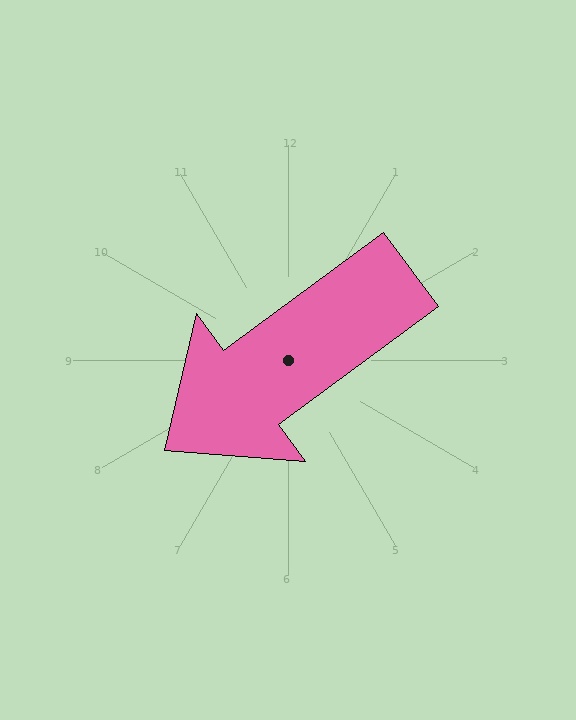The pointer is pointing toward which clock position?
Roughly 8 o'clock.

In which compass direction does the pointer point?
Southwest.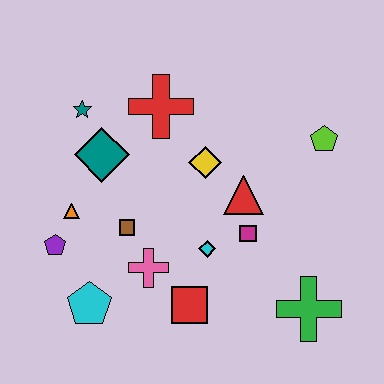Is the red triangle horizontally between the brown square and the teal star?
No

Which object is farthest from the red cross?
The green cross is farthest from the red cross.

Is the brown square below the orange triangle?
Yes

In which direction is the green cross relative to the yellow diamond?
The green cross is below the yellow diamond.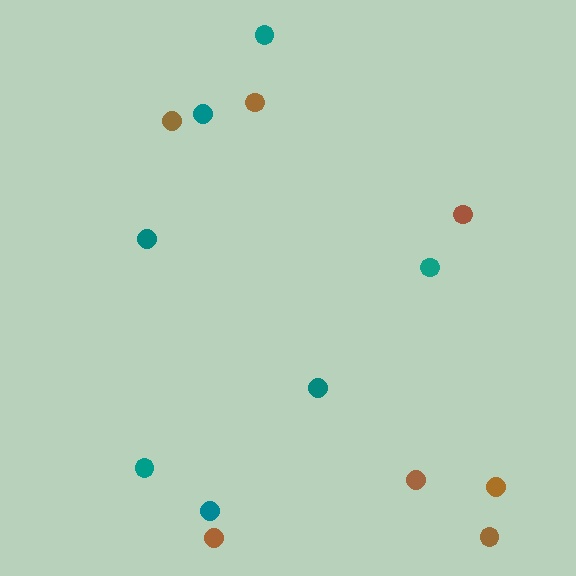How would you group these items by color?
There are 2 groups: one group of brown circles (7) and one group of teal circles (7).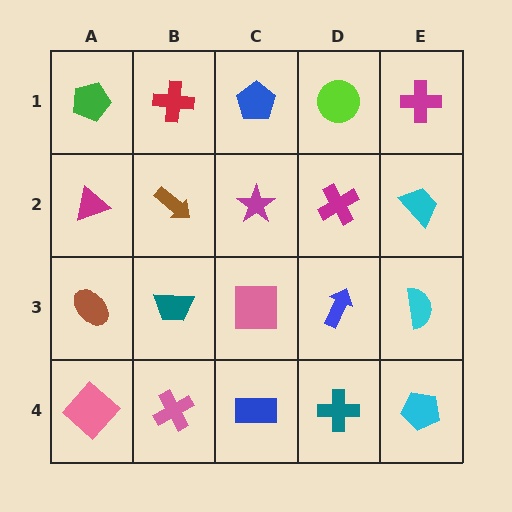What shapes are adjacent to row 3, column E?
A cyan trapezoid (row 2, column E), a cyan pentagon (row 4, column E), a blue arrow (row 3, column D).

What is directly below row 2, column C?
A pink square.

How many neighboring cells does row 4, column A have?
2.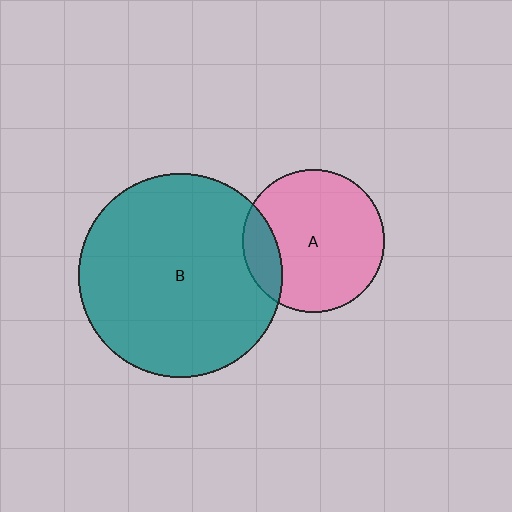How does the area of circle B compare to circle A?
Approximately 2.0 times.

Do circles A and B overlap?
Yes.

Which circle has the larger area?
Circle B (teal).